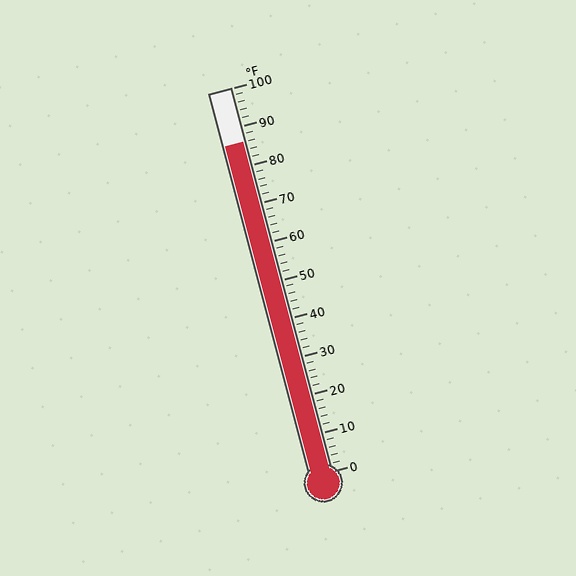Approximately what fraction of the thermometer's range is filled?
The thermometer is filled to approximately 85% of its range.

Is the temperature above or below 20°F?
The temperature is above 20°F.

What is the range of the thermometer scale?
The thermometer scale ranges from 0°F to 100°F.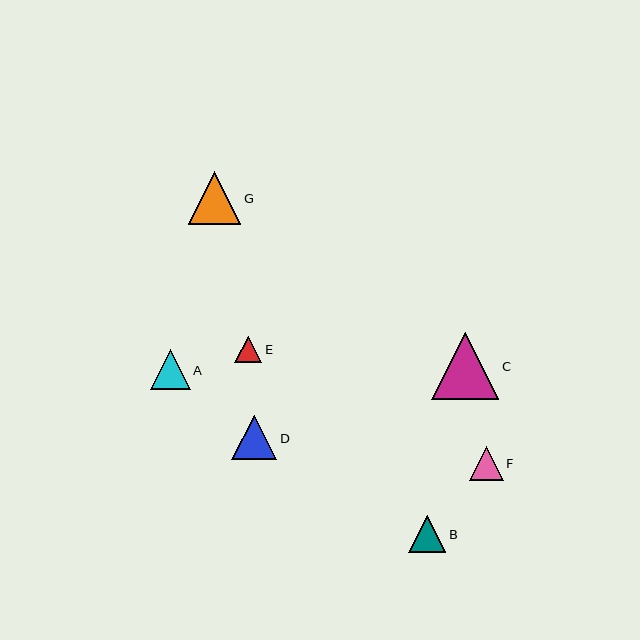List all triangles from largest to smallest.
From largest to smallest: C, G, D, A, B, F, E.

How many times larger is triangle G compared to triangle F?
Triangle G is approximately 1.5 times the size of triangle F.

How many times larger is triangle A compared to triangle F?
Triangle A is approximately 1.2 times the size of triangle F.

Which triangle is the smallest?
Triangle E is the smallest with a size of approximately 27 pixels.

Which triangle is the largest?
Triangle C is the largest with a size of approximately 68 pixels.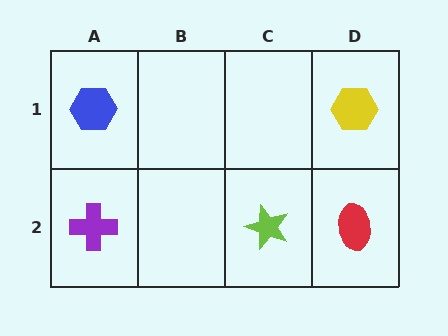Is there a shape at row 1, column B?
No, that cell is empty.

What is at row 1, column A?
A blue hexagon.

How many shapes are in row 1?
2 shapes.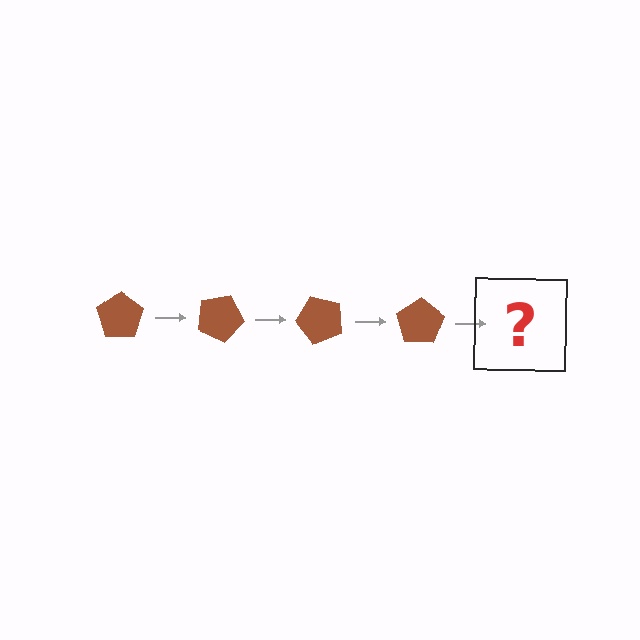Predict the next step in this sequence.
The next step is a brown pentagon rotated 100 degrees.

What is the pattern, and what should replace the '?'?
The pattern is that the pentagon rotates 25 degrees each step. The '?' should be a brown pentagon rotated 100 degrees.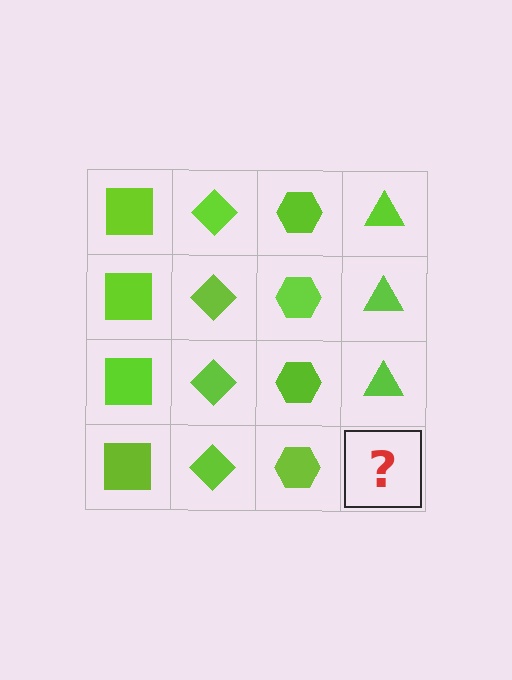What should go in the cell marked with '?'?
The missing cell should contain a lime triangle.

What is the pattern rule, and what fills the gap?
The rule is that each column has a consistent shape. The gap should be filled with a lime triangle.